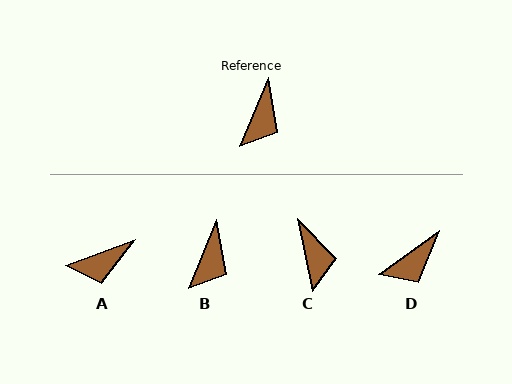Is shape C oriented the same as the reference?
No, it is off by about 34 degrees.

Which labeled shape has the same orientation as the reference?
B.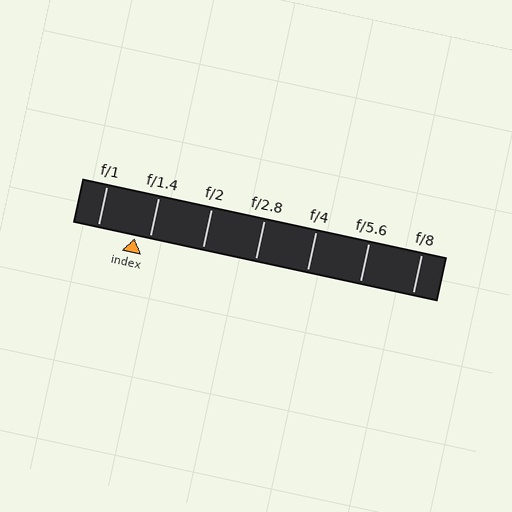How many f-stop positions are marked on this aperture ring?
There are 7 f-stop positions marked.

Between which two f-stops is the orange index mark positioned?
The index mark is between f/1 and f/1.4.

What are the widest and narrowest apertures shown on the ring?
The widest aperture shown is f/1 and the narrowest is f/8.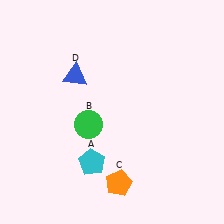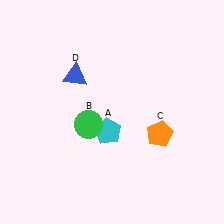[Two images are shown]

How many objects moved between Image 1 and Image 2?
2 objects moved between the two images.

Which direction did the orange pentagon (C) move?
The orange pentagon (C) moved up.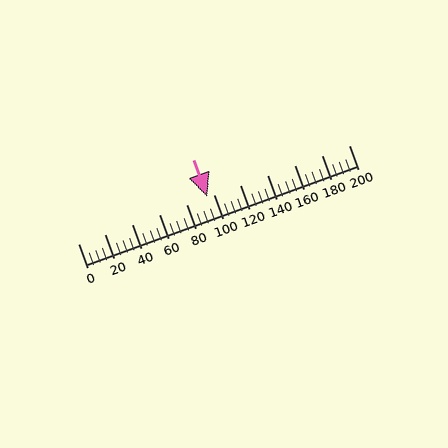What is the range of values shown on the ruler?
The ruler shows values from 0 to 200.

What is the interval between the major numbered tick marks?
The major tick marks are spaced 20 units apart.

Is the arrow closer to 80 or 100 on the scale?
The arrow is closer to 100.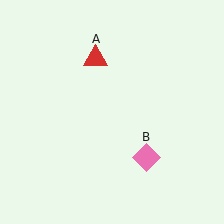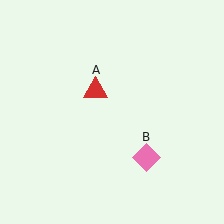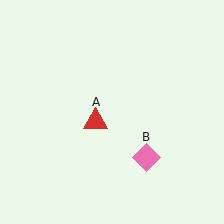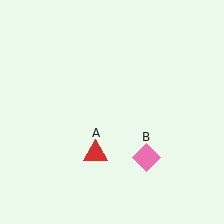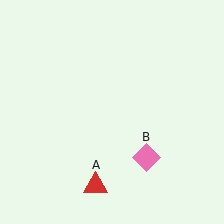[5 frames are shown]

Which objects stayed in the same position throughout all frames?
Pink diamond (object B) remained stationary.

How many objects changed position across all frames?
1 object changed position: red triangle (object A).